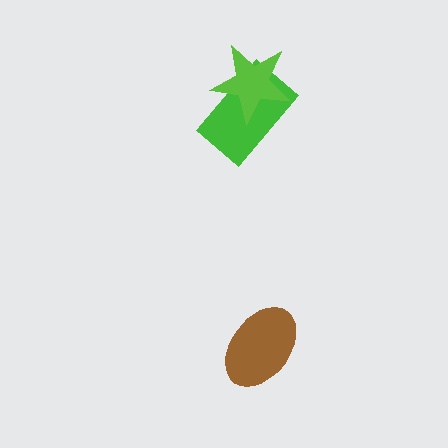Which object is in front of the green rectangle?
The lime star is in front of the green rectangle.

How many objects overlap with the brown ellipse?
0 objects overlap with the brown ellipse.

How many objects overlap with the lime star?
1 object overlaps with the lime star.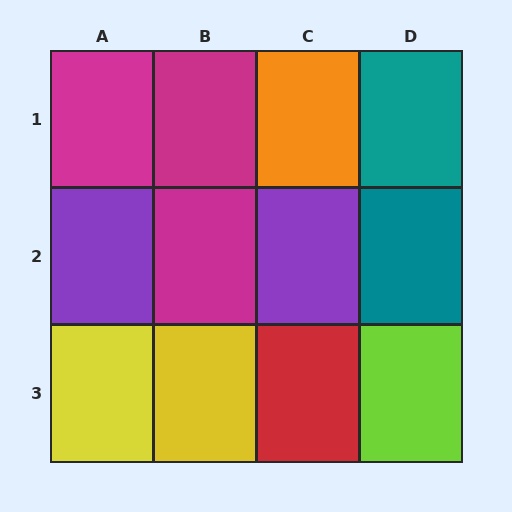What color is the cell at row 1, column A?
Magenta.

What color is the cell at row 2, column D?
Teal.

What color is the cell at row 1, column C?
Orange.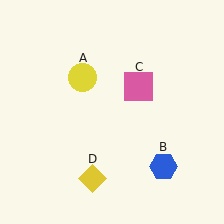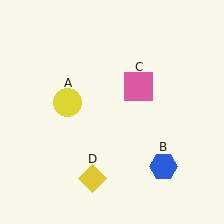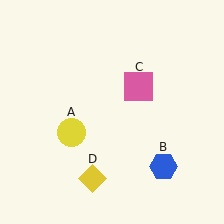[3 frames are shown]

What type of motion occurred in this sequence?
The yellow circle (object A) rotated counterclockwise around the center of the scene.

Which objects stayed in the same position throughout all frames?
Blue hexagon (object B) and pink square (object C) and yellow diamond (object D) remained stationary.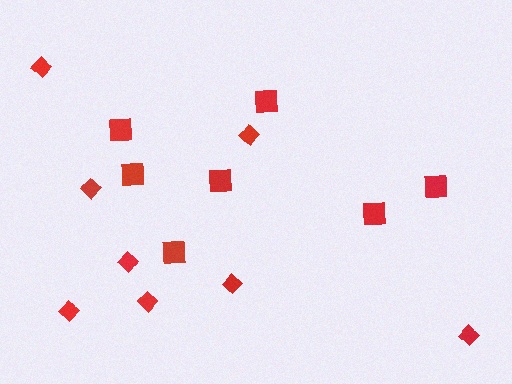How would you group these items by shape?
There are 2 groups: one group of squares (7) and one group of diamonds (8).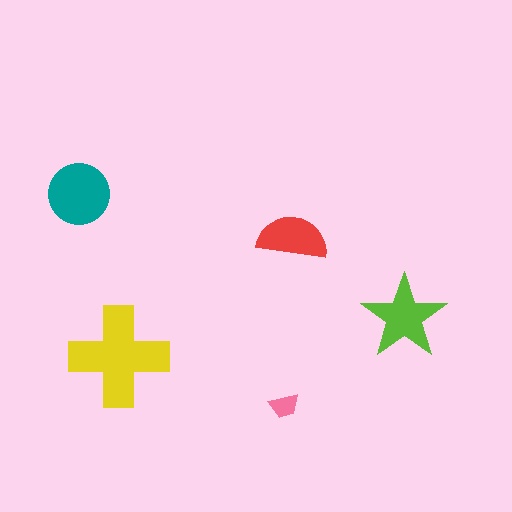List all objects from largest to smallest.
The yellow cross, the teal circle, the lime star, the red semicircle, the pink trapezoid.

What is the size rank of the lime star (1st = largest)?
3rd.